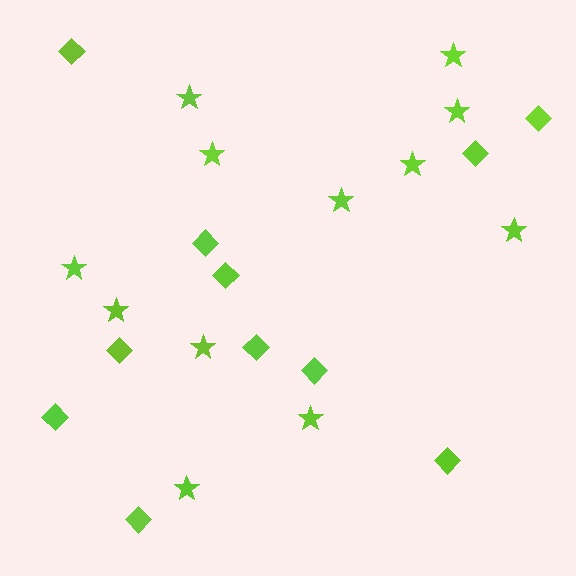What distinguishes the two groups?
There are 2 groups: one group of diamonds (11) and one group of stars (12).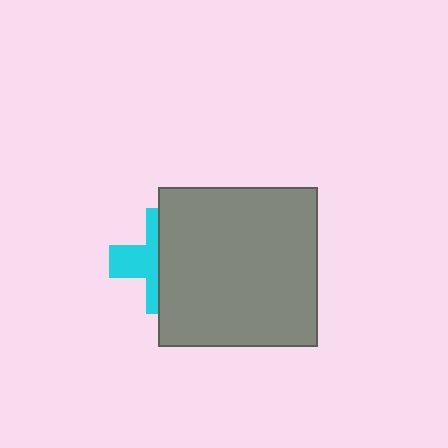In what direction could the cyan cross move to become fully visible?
The cyan cross could move left. That would shift it out from behind the gray square entirely.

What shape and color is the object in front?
The object in front is a gray square.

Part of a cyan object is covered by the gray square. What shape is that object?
It is a cross.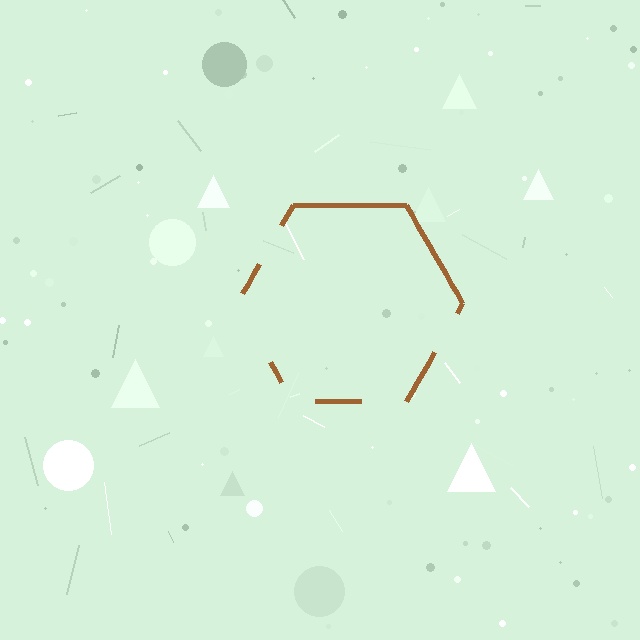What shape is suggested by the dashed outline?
The dashed outline suggests a hexagon.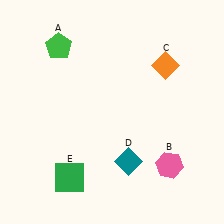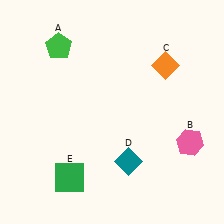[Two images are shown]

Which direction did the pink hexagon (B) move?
The pink hexagon (B) moved up.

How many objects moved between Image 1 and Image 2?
1 object moved between the two images.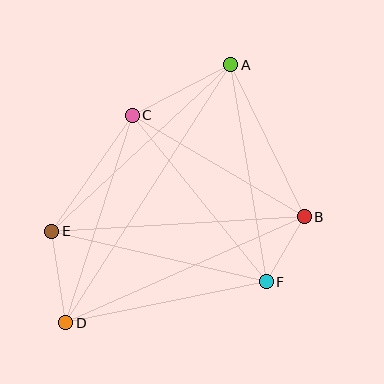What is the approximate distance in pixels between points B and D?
The distance between B and D is approximately 261 pixels.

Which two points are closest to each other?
Points B and F are closest to each other.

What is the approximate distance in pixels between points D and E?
The distance between D and E is approximately 92 pixels.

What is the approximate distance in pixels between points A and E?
The distance between A and E is approximately 245 pixels.